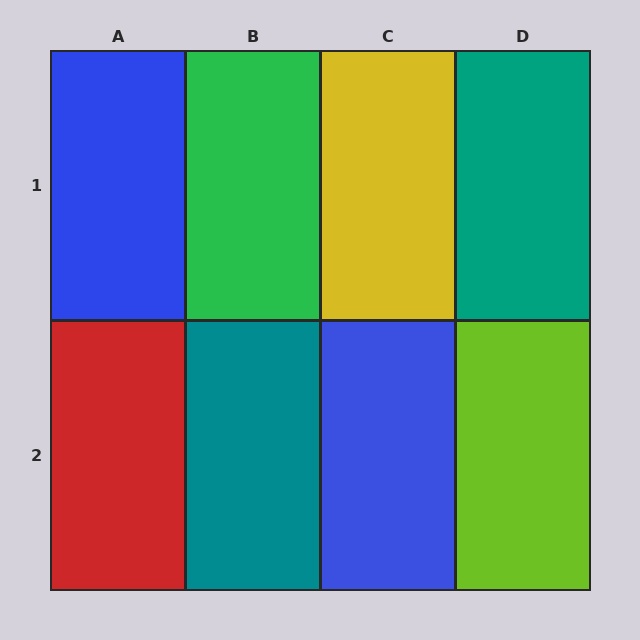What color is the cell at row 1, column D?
Teal.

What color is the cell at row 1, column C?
Yellow.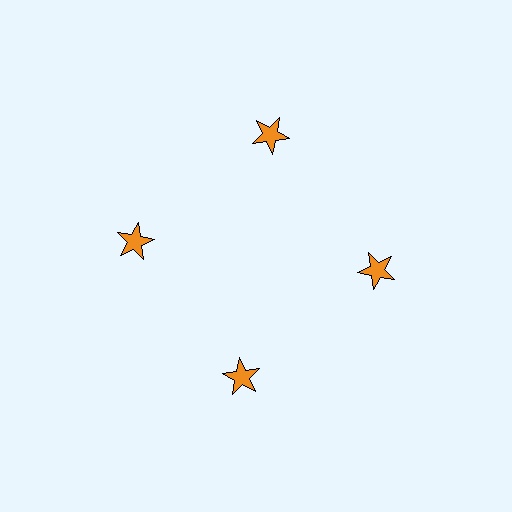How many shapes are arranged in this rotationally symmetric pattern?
There are 4 shapes, arranged in 4 groups of 1.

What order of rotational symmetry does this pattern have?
This pattern has 4-fold rotational symmetry.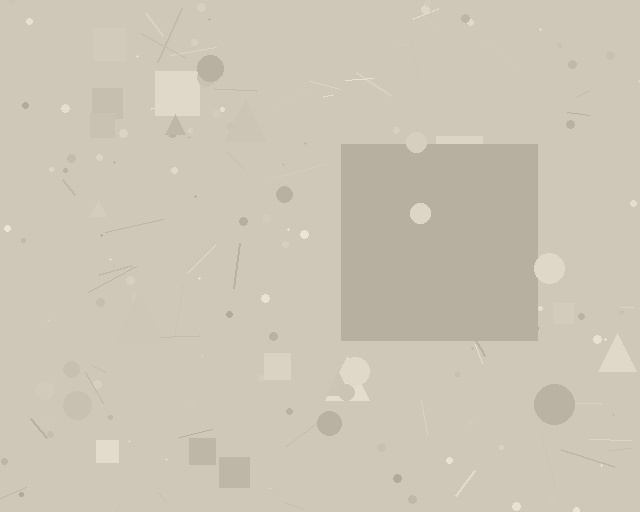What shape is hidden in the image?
A square is hidden in the image.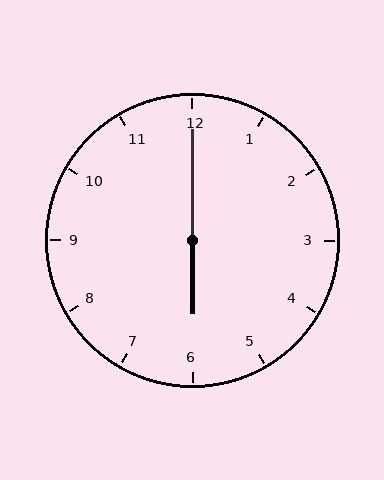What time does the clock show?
6:00.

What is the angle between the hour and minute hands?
Approximately 180 degrees.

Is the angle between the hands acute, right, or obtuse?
It is obtuse.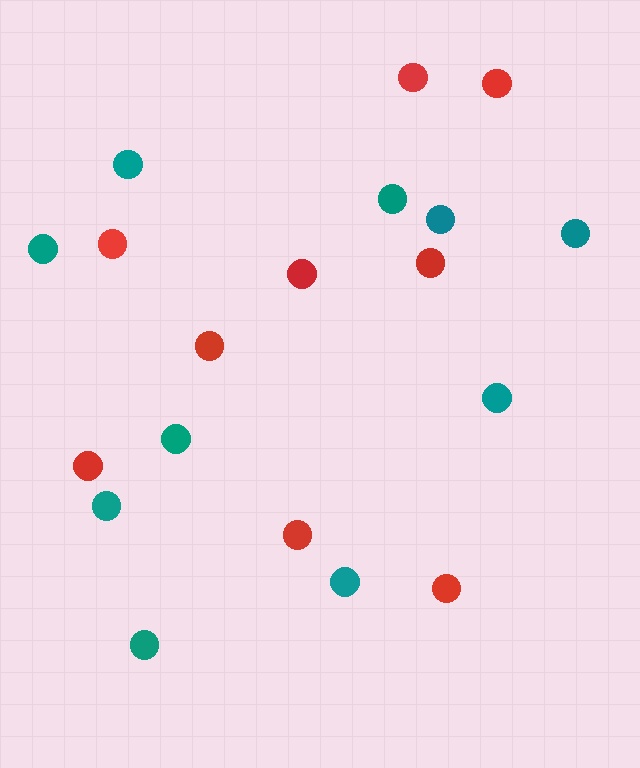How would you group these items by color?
There are 2 groups: one group of red circles (9) and one group of teal circles (10).